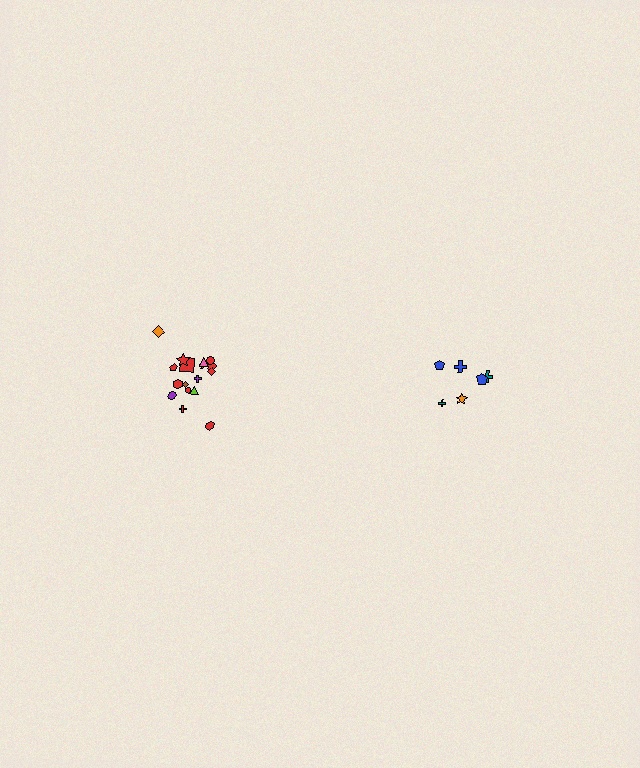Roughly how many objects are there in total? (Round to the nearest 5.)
Roughly 25 objects in total.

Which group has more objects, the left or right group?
The left group.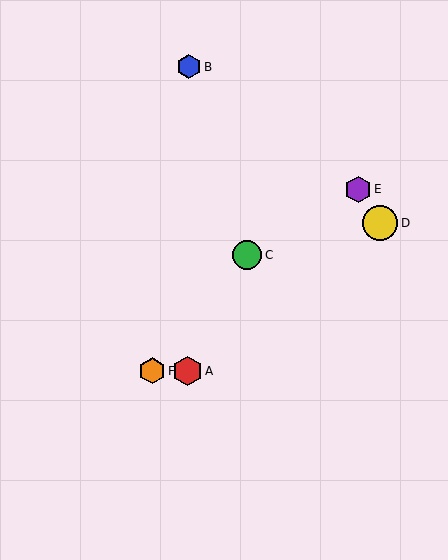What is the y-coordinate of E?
Object E is at y≈189.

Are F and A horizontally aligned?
Yes, both are at y≈371.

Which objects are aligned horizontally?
Objects A, F are aligned horizontally.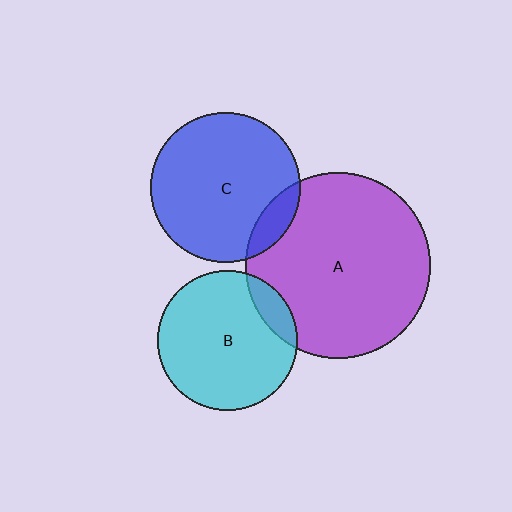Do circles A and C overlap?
Yes.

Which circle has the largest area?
Circle A (purple).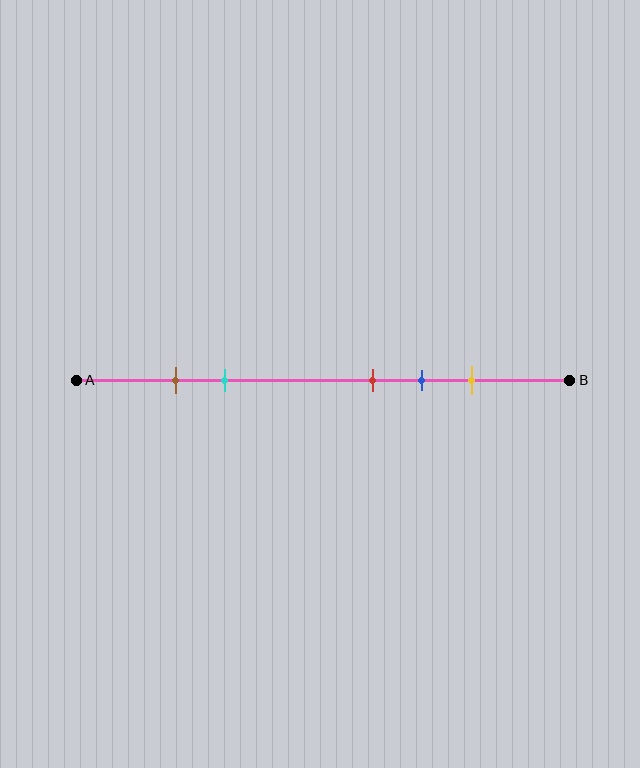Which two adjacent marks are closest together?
The brown and cyan marks are the closest adjacent pair.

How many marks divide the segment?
There are 5 marks dividing the segment.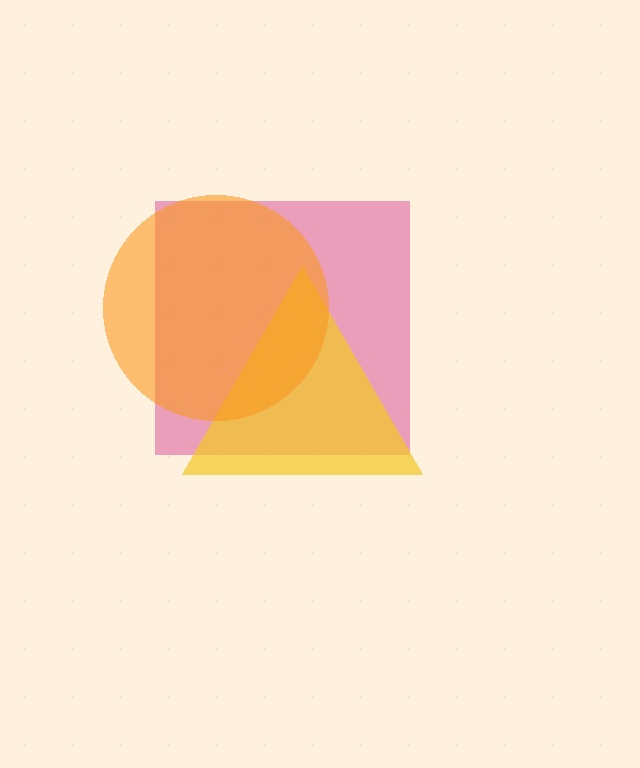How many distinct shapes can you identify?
There are 3 distinct shapes: a pink square, a yellow triangle, an orange circle.